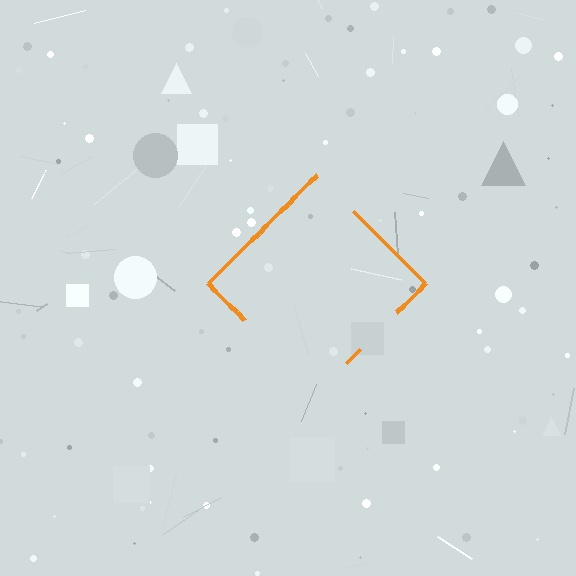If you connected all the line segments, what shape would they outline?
They would outline a diamond.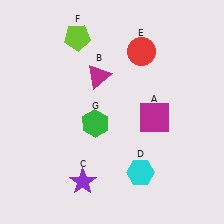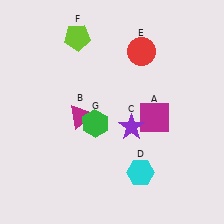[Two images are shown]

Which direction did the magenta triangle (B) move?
The magenta triangle (B) moved down.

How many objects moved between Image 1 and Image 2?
2 objects moved between the two images.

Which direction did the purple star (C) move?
The purple star (C) moved up.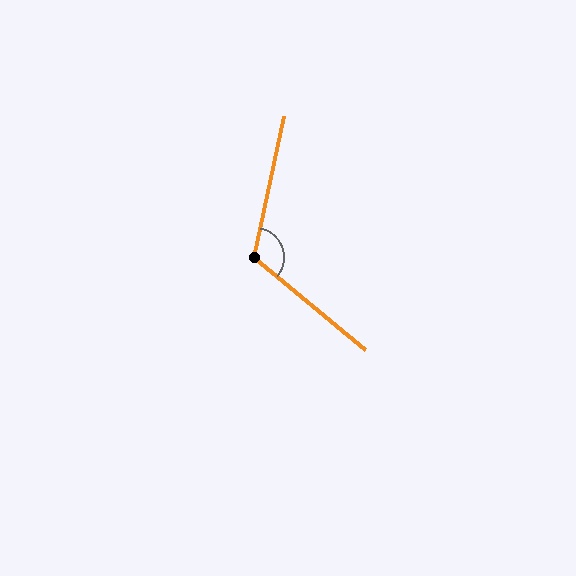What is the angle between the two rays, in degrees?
Approximately 118 degrees.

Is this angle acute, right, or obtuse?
It is obtuse.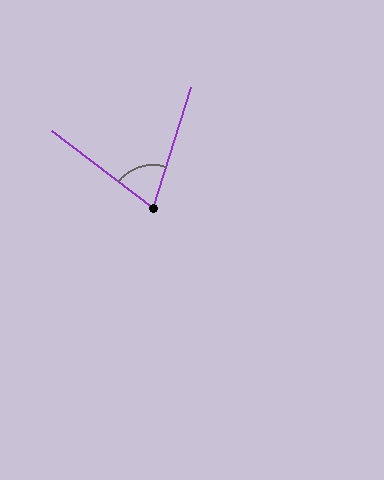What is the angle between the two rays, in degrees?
Approximately 70 degrees.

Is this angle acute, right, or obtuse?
It is acute.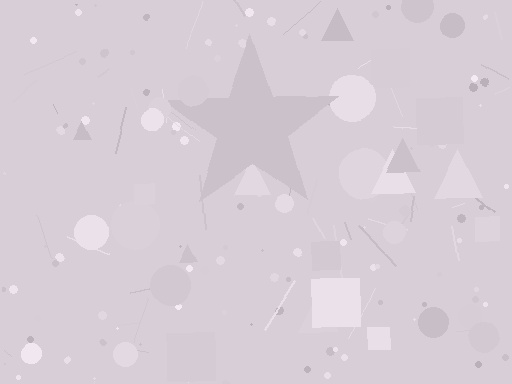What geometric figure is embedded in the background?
A star is embedded in the background.